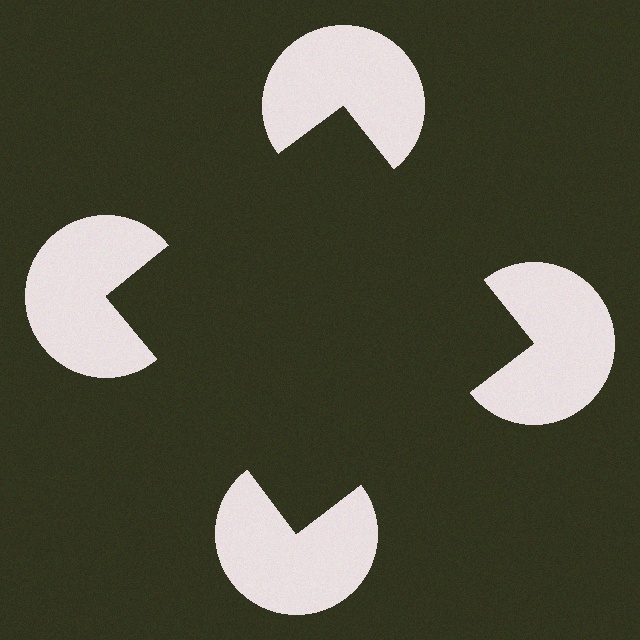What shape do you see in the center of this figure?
An illusory square — its edges are inferred from the aligned wedge cuts in the pac-man discs, not physically drawn.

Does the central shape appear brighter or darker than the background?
It typically appears slightly darker than the background, even though no actual brightness change is drawn.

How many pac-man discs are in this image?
There are 4 — one at each vertex of the illusory square.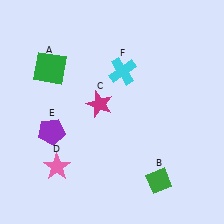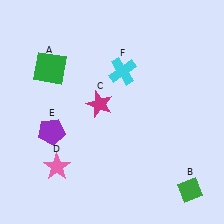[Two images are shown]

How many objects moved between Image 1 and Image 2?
1 object moved between the two images.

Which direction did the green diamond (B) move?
The green diamond (B) moved right.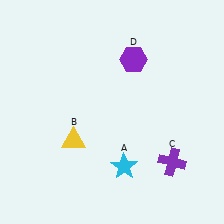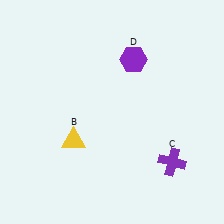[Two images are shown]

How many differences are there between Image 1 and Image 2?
There is 1 difference between the two images.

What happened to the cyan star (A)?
The cyan star (A) was removed in Image 2. It was in the bottom-right area of Image 1.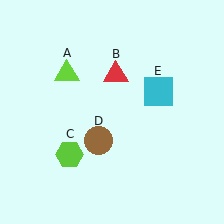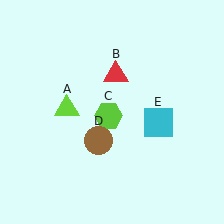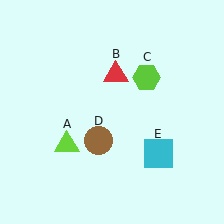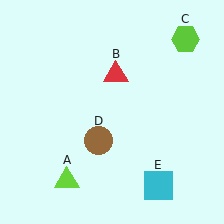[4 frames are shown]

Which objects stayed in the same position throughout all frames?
Red triangle (object B) and brown circle (object D) remained stationary.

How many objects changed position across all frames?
3 objects changed position: lime triangle (object A), lime hexagon (object C), cyan square (object E).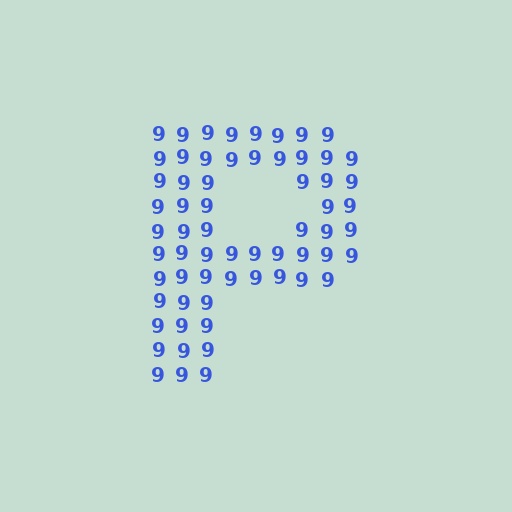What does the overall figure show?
The overall figure shows the letter P.